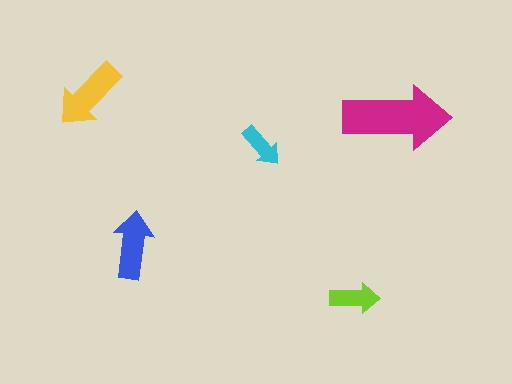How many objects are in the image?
There are 5 objects in the image.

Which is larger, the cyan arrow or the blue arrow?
The blue one.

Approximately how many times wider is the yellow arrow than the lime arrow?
About 1.5 times wider.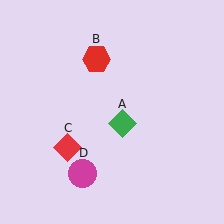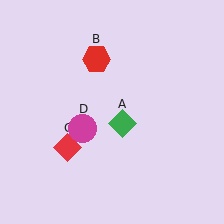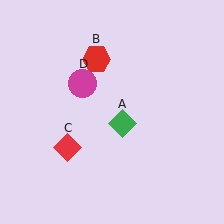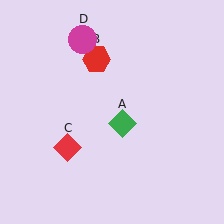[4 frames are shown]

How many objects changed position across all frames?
1 object changed position: magenta circle (object D).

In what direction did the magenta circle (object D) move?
The magenta circle (object D) moved up.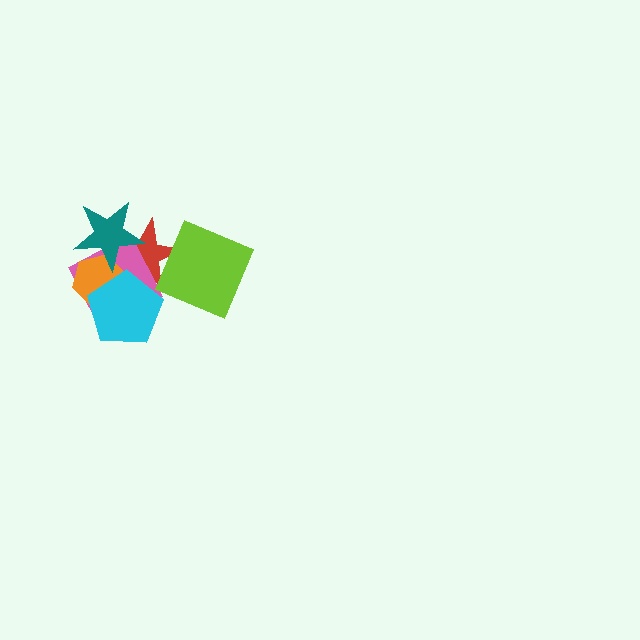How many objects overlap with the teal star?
3 objects overlap with the teal star.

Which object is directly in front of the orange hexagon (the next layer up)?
The teal star is directly in front of the orange hexagon.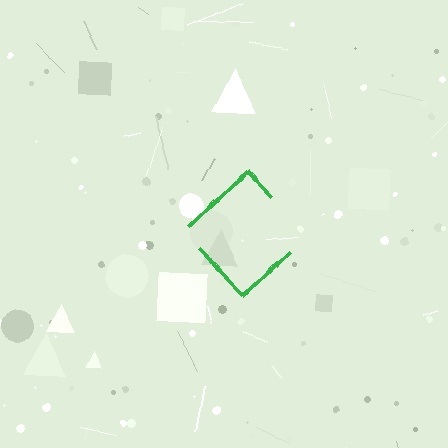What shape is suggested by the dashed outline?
The dashed outline suggests a diamond.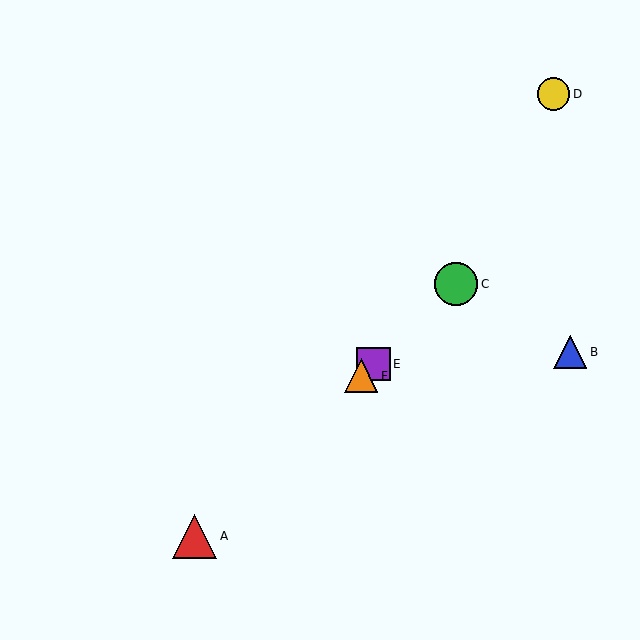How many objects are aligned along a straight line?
4 objects (A, C, E, F) are aligned along a straight line.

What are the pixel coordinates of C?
Object C is at (456, 284).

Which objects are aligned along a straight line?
Objects A, C, E, F are aligned along a straight line.